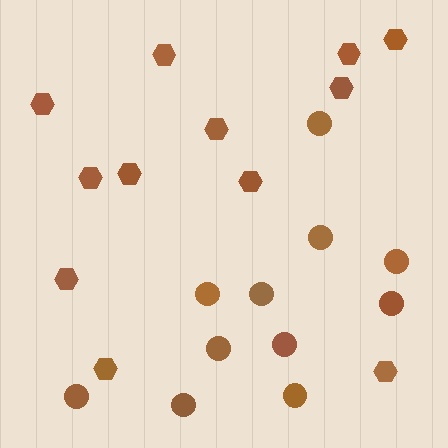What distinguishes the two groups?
There are 2 groups: one group of hexagons (12) and one group of circles (11).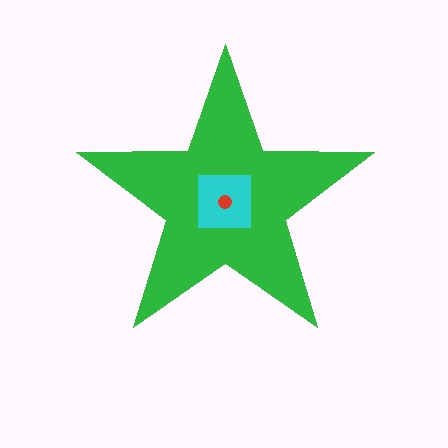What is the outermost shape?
The green star.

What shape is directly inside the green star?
The cyan square.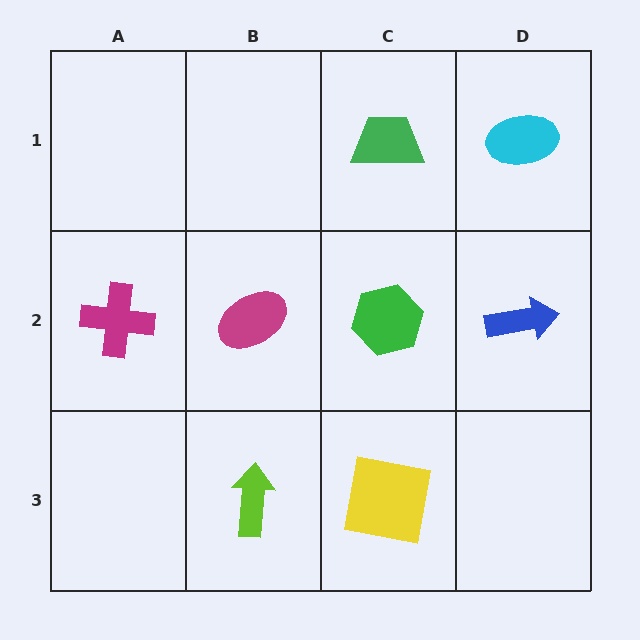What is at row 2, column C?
A green hexagon.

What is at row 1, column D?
A cyan ellipse.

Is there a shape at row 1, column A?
No, that cell is empty.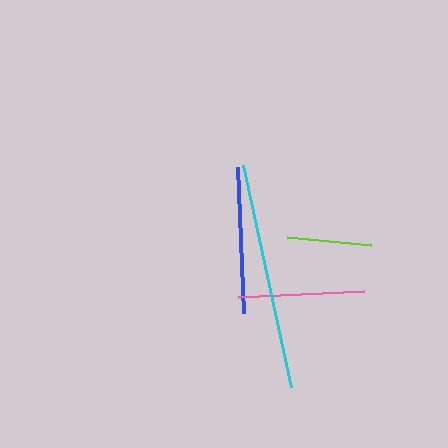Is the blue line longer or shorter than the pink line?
The blue line is longer than the pink line.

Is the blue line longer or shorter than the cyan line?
The cyan line is longer than the blue line.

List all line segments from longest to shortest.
From longest to shortest: cyan, blue, pink, lime.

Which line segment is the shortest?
The lime line is the shortest at approximately 84 pixels.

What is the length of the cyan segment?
The cyan segment is approximately 227 pixels long.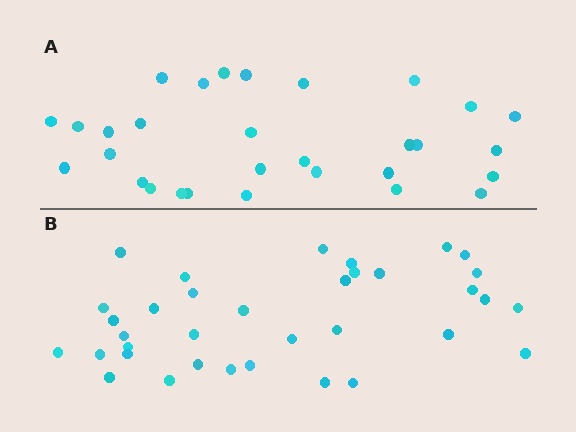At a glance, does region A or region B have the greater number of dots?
Region B (the bottom region) has more dots.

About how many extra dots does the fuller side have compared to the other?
Region B has about 5 more dots than region A.